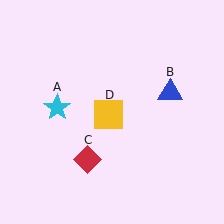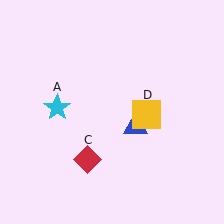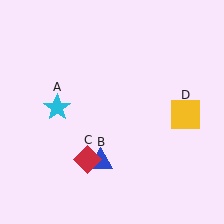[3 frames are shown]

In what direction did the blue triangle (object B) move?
The blue triangle (object B) moved down and to the left.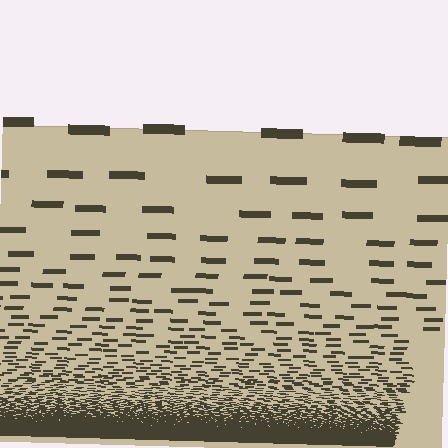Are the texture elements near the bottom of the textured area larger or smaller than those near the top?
Smaller. The gradient is inverted — elements near the bottom are smaller and denser.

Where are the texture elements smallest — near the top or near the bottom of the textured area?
Near the bottom.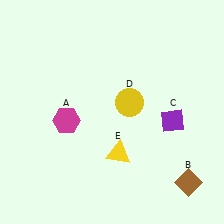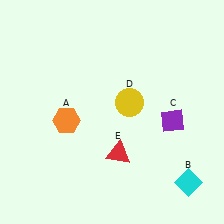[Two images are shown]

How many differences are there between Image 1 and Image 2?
There are 3 differences between the two images.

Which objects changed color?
A changed from magenta to orange. B changed from brown to cyan. E changed from yellow to red.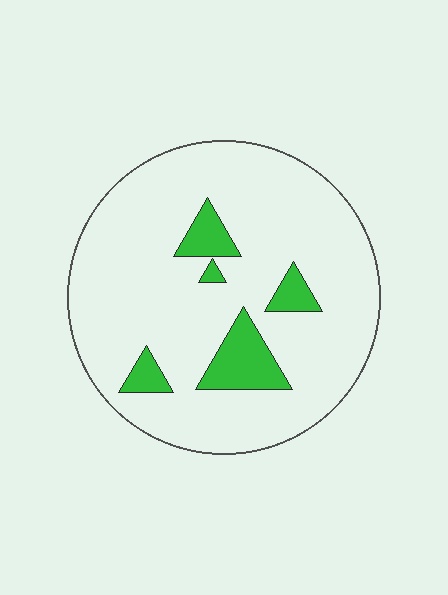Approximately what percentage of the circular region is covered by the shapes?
Approximately 10%.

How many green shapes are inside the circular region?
5.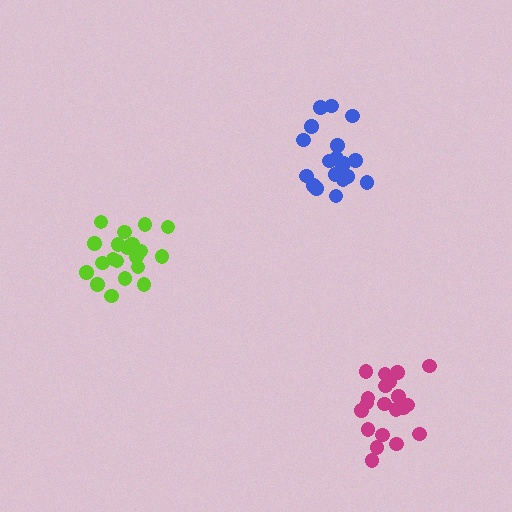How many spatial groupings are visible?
There are 3 spatial groupings.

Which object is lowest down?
The magenta cluster is bottommost.